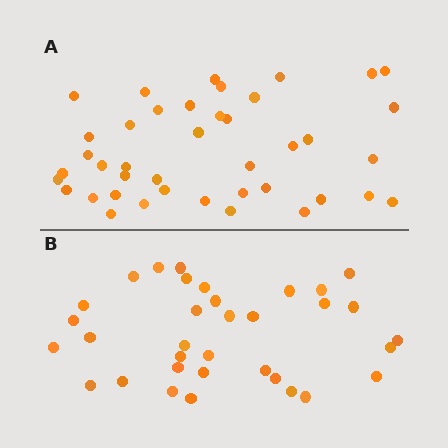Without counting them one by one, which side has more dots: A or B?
Region A (the top region) has more dots.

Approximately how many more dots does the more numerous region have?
Region A has roughly 8 or so more dots than region B.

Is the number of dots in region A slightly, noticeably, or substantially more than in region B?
Region A has only slightly more — the two regions are fairly close. The ratio is roughly 1.2 to 1.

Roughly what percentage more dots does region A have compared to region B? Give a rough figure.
About 20% more.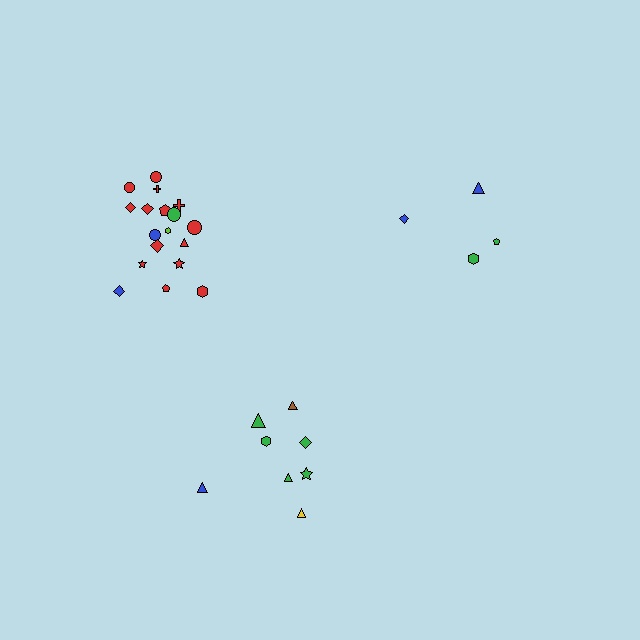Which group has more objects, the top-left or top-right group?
The top-left group.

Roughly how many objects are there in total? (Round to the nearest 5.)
Roughly 30 objects in total.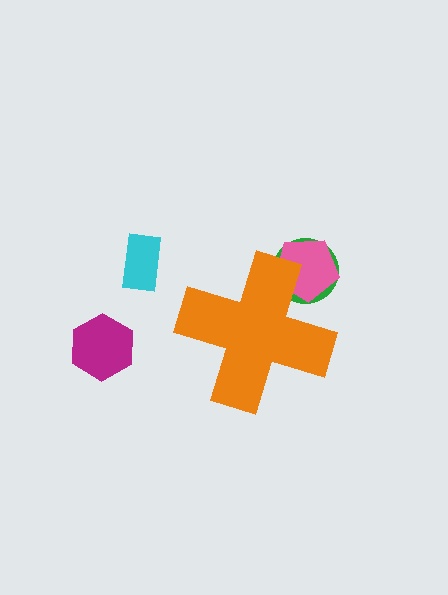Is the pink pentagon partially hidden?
Yes, the pink pentagon is partially hidden behind the orange cross.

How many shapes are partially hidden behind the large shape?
2 shapes are partially hidden.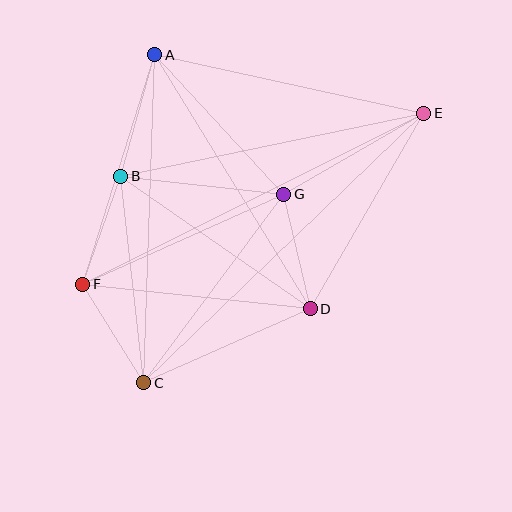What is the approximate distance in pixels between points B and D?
The distance between B and D is approximately 231 pixels.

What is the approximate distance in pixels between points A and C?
The distance between A and C is approximately 328 pixels.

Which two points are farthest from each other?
Points C and E are farthest from each other.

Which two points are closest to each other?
Points B and F are closest to each other.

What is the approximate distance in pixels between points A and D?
The distance between A and D is approximately 298 pixels.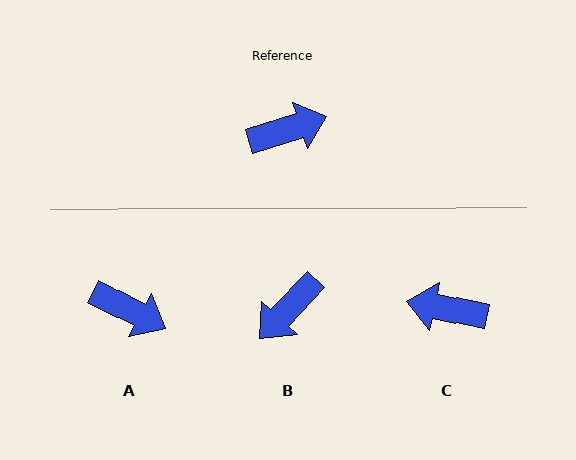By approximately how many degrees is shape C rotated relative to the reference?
Approximately 151 degrees counter-clockwise.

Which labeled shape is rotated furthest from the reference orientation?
C, about 151 degrees away.